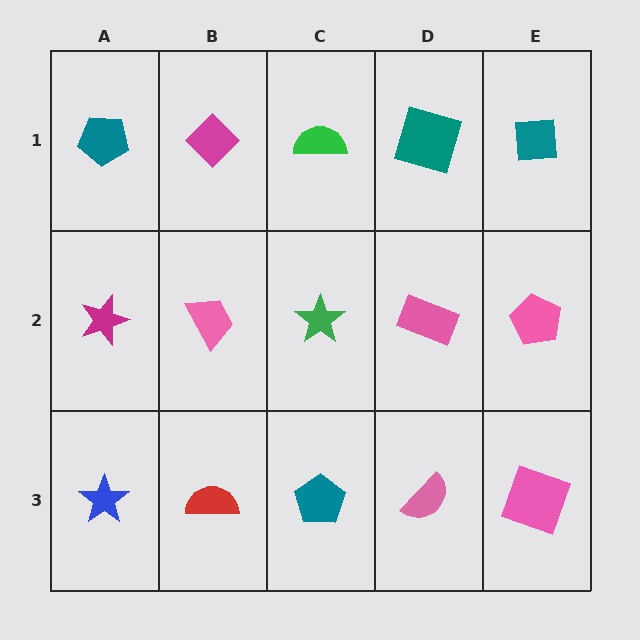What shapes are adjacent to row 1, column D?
A pink rectangle (row 2, column D), a green semicircle (row 1, column C), a teal square (row 1, column E).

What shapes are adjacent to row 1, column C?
A green star (row 2, column C), a magenta diamond (row 1, column B), a teal square (row 1, column D).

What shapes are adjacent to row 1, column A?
A magenta star (row 2, column A), a magenta diamond (row 1, column B).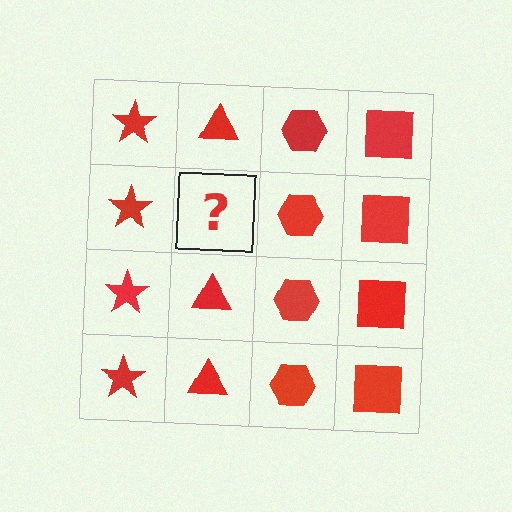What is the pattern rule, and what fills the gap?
The rule is that each column has a consistent shape. The gap should be filled with a red triangle.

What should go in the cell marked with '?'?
The missing cell should contain a red triangle.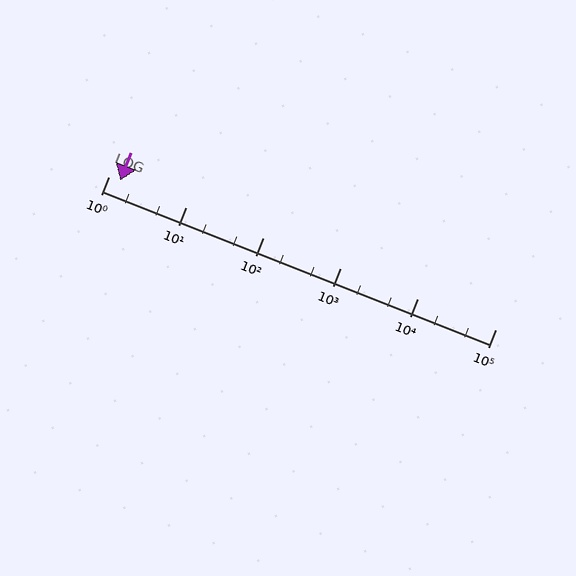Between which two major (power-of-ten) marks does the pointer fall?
The pointer is between 1 and 10.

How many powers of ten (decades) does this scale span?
The scale spans 5 decades, from 1 to 100000.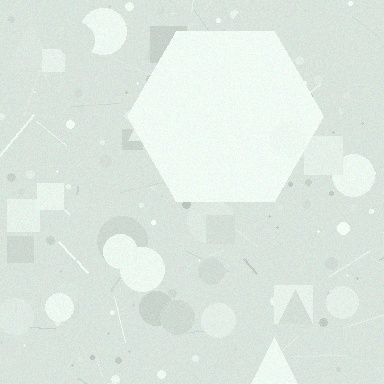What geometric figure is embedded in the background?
A hexagon is embedded in the background.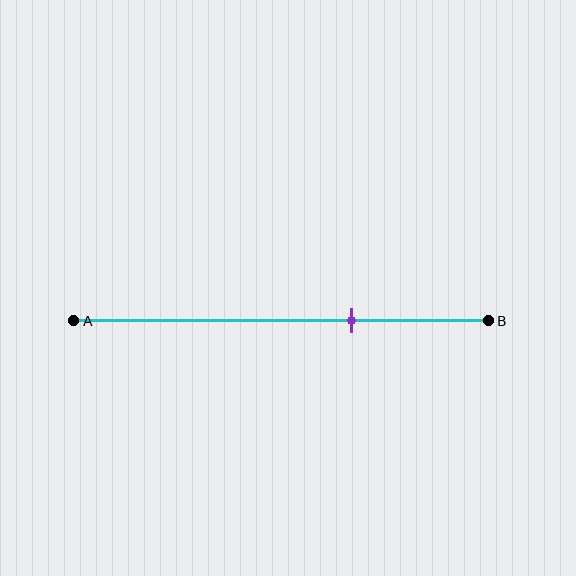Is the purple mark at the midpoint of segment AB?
No, the mark is at about 65% from A, not at the 50% midpoint.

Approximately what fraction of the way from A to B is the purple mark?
The purple mark is approximately 65% of the way from A to B.